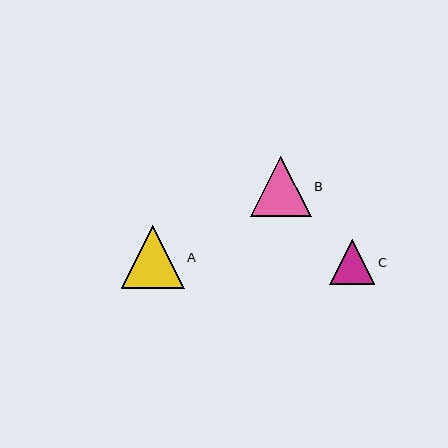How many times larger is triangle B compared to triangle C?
Triangle B is approximately 1.3 times the size of triangle C.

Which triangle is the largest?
Triangle A is the largest with a size of approximately 63 pixels.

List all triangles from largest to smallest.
From largest to smallest: A, B, C.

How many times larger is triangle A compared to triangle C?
Triangle A is approximately 1.4 times the size of triangle C.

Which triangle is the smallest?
Triangle C is the smallest with a size of approximately 45 pixels.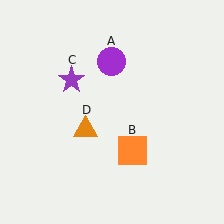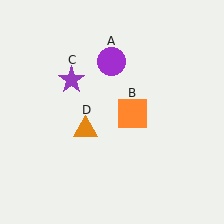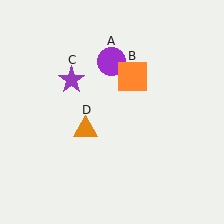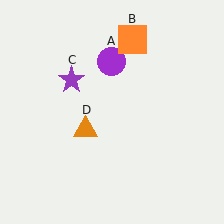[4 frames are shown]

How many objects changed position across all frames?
1 object changed position: orange square (object B).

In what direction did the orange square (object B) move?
The orange square (object B) moved up.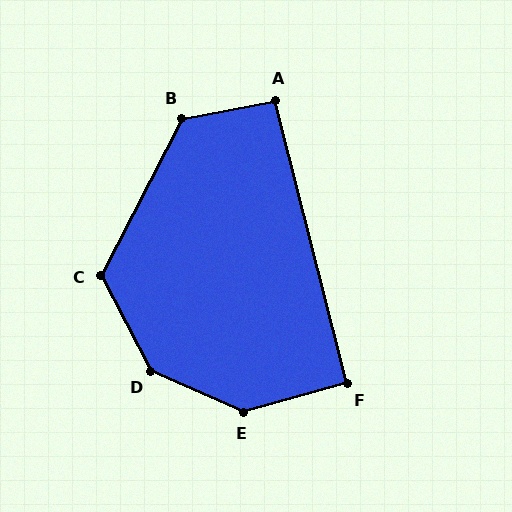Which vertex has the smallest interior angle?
F, at approximately 91 degrees.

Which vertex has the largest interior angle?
E, at approximately 141 degrees.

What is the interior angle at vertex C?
Approximately 125 degrees (obtuse).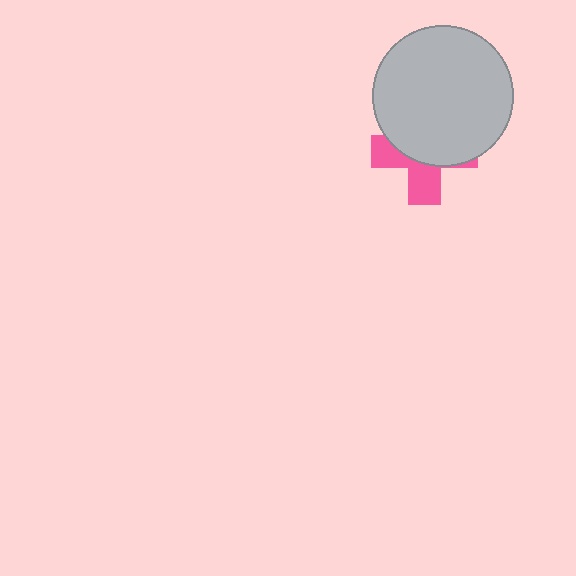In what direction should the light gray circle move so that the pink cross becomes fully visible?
The light gray circle should move up. That is the shortest direction to clear the overlap and leave the pink cross fully visible.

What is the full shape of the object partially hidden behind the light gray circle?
The partially hidden object is a pink cross.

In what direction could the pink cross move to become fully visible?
The pink cross could move down. That would shift it out from behind the light gray circle entirely.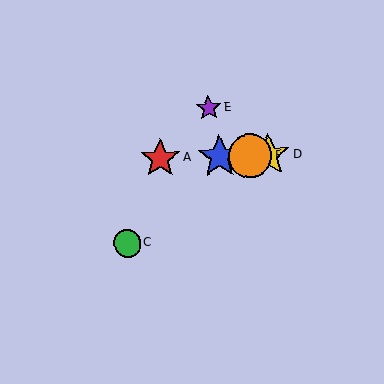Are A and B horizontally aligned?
Yes, both are at y≈158.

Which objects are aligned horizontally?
Objects A, B, D, F are aligned horizontally.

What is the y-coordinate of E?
Object E is at y≈108.